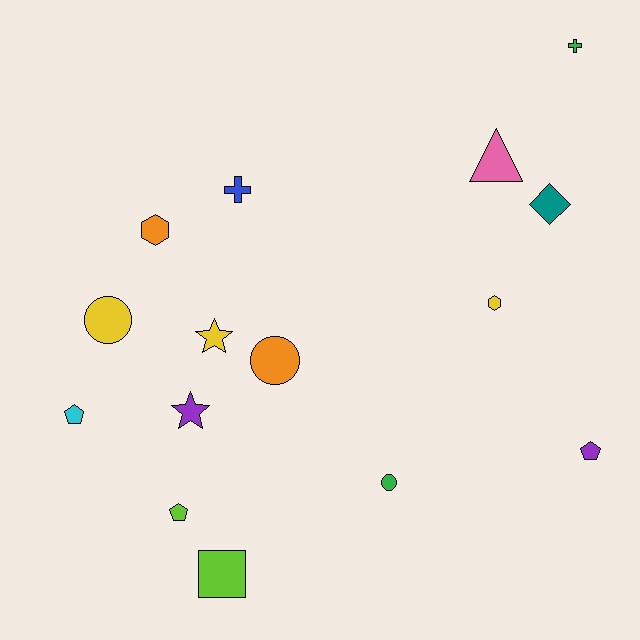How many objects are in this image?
There are 15 objects.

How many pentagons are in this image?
There are 3 pentagons.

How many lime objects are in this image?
There are 2 lime objects.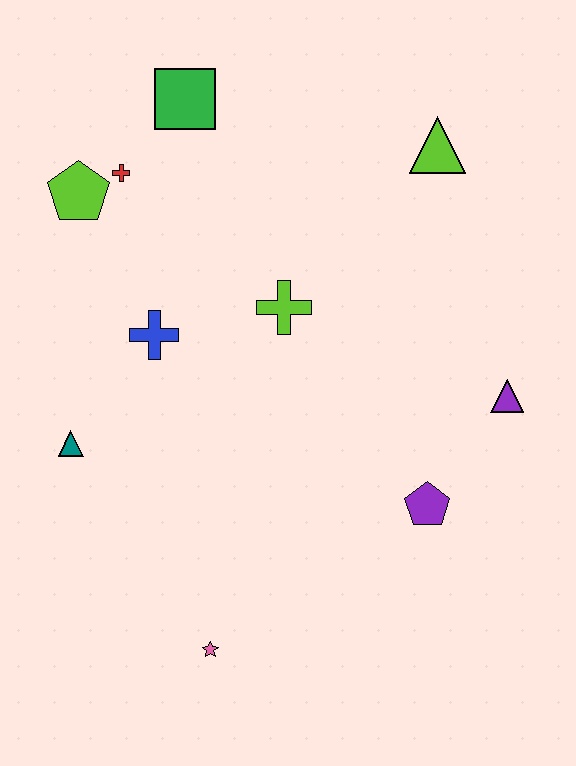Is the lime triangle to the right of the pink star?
Yes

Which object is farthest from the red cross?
The pink star is farthest from the red cross.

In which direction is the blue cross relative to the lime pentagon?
The blue cross is below the lime pentagon.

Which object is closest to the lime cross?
The blue cross is closest to the lime cross.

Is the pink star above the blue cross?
No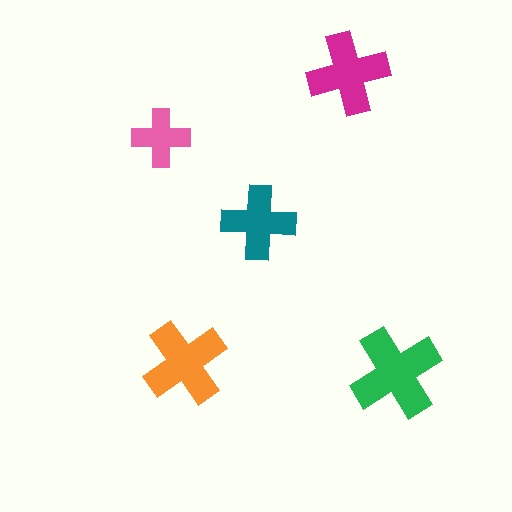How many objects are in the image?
There are 5 objects in the image.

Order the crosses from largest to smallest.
the green one, the orange one, the magenta one, the teal one, the pink one.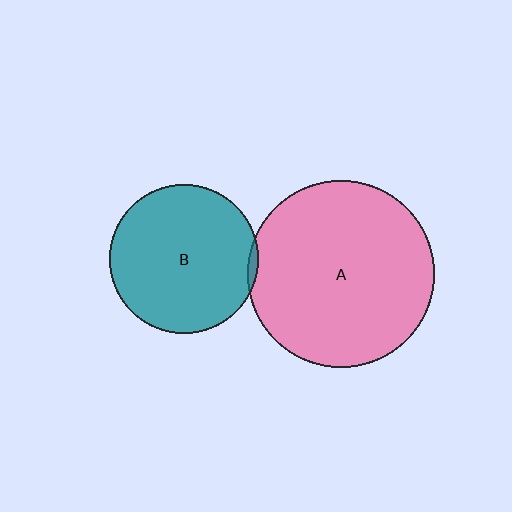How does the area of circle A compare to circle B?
Approximately 1.6 times.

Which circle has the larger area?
Circle A (pink).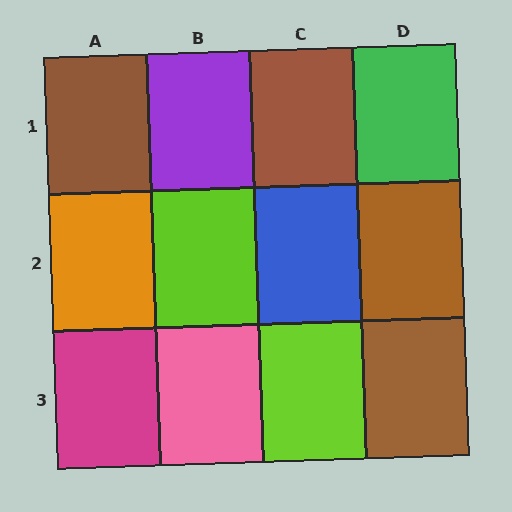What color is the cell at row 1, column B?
Purple.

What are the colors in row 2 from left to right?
Orange, lime, blue, brown.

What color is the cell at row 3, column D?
Brown.